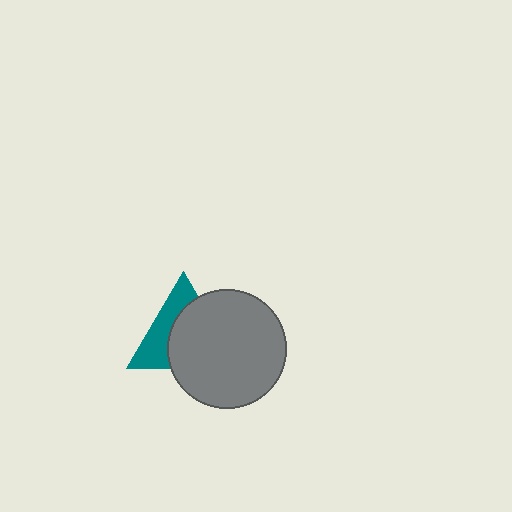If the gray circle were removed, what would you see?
You would see the complete teal triangle.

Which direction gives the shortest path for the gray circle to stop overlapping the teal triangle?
Moving toward the lower-right gives the shortest separation.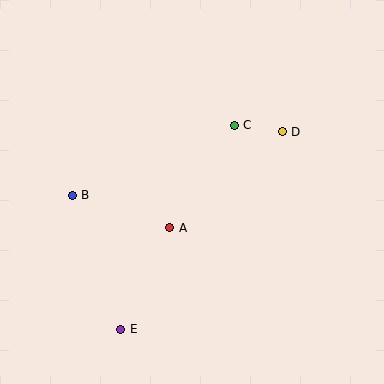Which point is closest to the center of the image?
Point A at (170, 228) is closest to the center.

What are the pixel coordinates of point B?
Point B is at (72, 195).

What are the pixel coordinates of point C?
Point C is at (234, 125).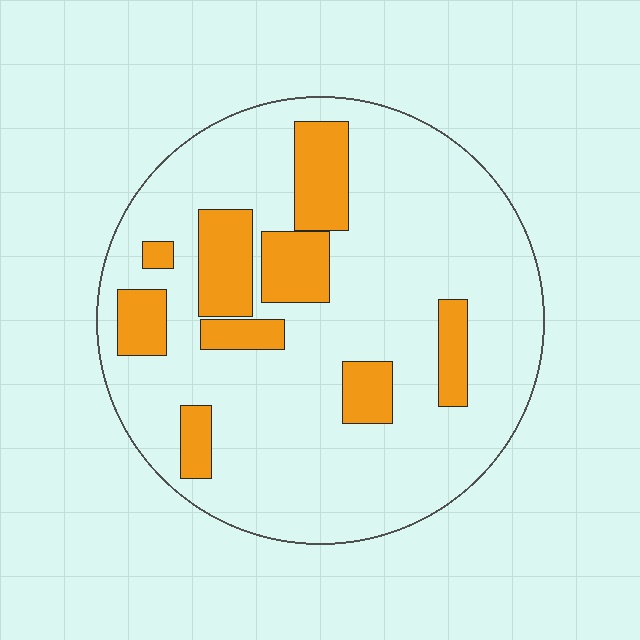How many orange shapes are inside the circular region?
9.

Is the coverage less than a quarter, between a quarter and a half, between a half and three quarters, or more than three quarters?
Less than a quarter.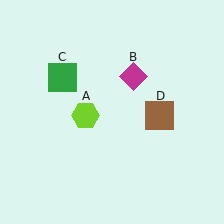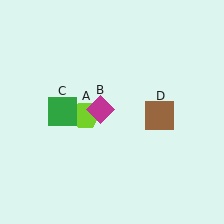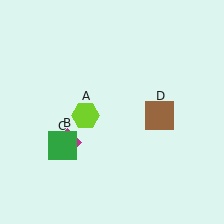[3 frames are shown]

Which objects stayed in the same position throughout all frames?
Lime hexagon (object A) and brown square (object D) remained stationary.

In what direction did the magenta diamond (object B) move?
The magenta diamond (object B) moved down and to the left.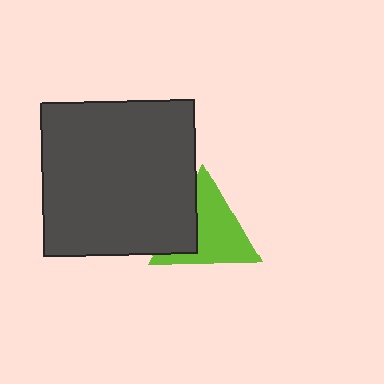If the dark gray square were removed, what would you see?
You would see the complete lime triangle.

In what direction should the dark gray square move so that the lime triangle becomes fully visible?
The dark gray square should move left. That is the shortest direction to clear the overlap and leave the lime triangle fully visible.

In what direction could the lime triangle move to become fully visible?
The lime triangle could move right. That would shift it out from behind the dark gray square entirely.